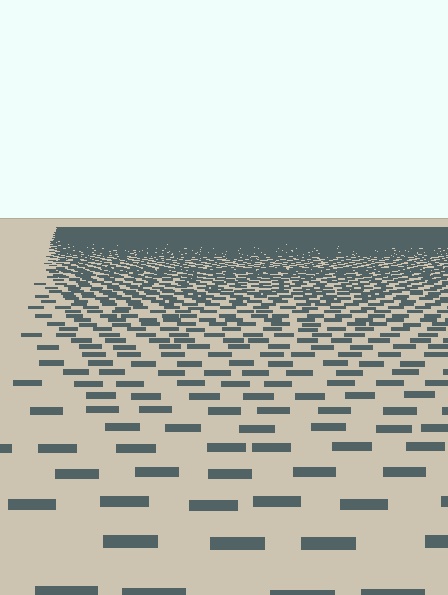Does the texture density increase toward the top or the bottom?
Density increases toward the top.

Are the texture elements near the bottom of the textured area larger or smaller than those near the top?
Larger. Near the bottom, elements are closer to the viewer and appear at a bigger on-screen size.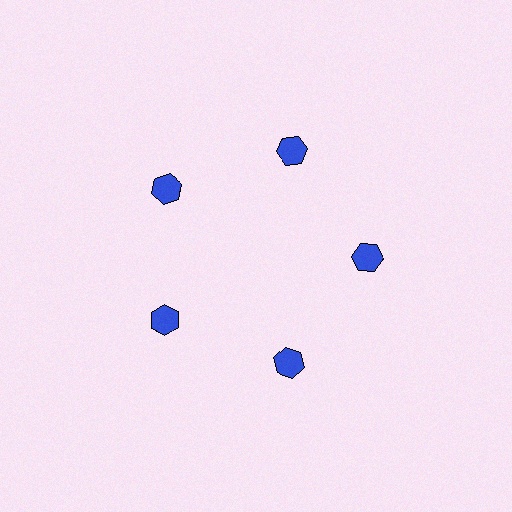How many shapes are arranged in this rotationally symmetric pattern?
There are 5 shapes, arranged in 5 groups of 1.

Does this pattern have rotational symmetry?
Yes, this pattern has 5-fold rotational symmetry. It looks the same after rotating 72 degrees around the center.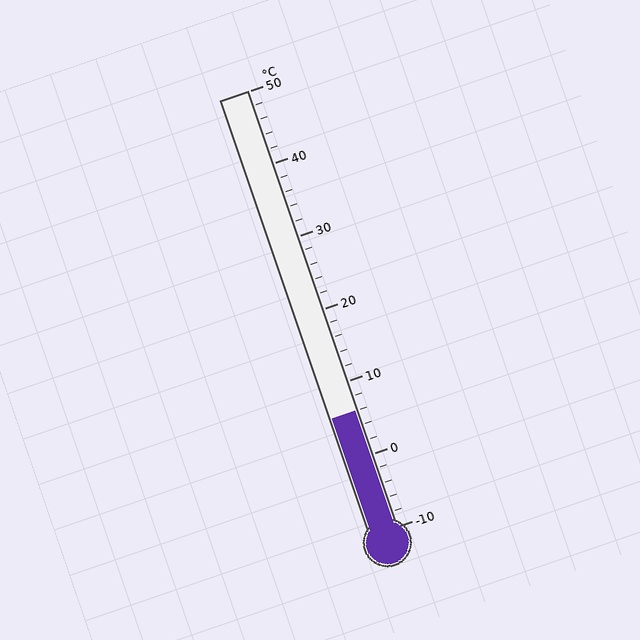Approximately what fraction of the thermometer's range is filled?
The thermometer is filled to approximately 25% of its range.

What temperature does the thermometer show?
The thermometer shows approximately 6°C.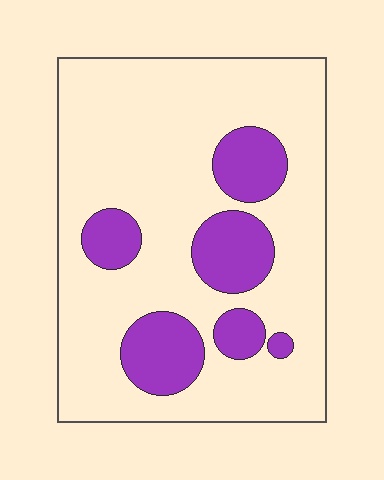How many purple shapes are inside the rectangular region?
6.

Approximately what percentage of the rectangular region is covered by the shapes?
Approximately 20%.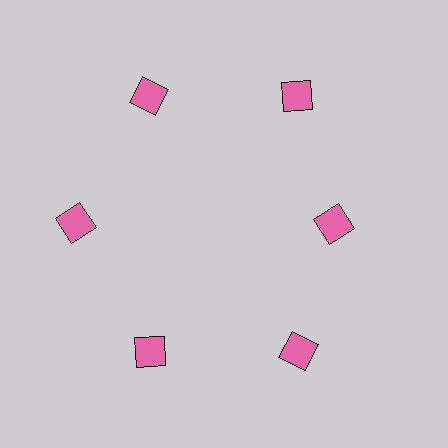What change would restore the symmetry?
The symmetry would be restored by moving it outward, back onto the ring so that all 6 squares sit at equal angles and equal distance from the center.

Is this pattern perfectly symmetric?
No. The 6 pink squares are arranged in a ring, but one element near the 3 o'clock position is pulled inward toward the center, breaking the 6-fold rotational symmetry.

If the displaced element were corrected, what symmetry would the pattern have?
It would have 6-fold rotational symmetry — the pattern would map onto itself every 60 degrees.